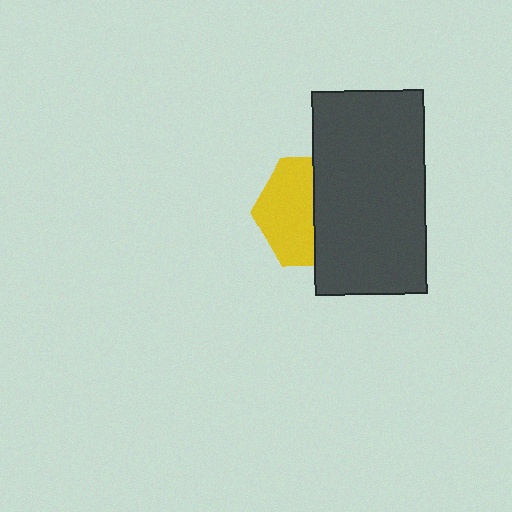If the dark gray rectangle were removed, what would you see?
You would see the complete yellow hexagon.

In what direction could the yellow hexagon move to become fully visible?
The yellow hexagon could move left. That would shift it out from behind the dark gray rectangle entirely.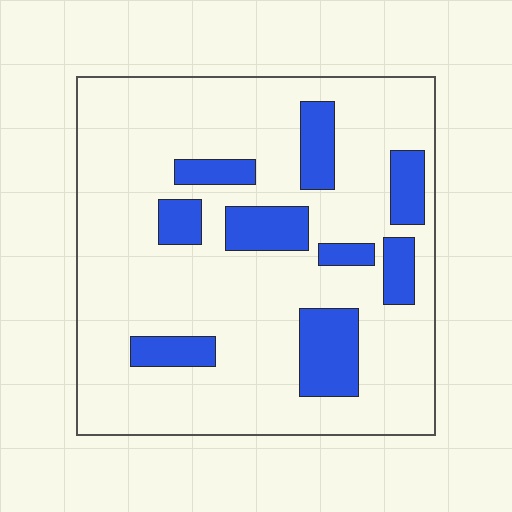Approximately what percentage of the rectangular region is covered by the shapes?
Approximately 20%.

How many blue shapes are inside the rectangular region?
9.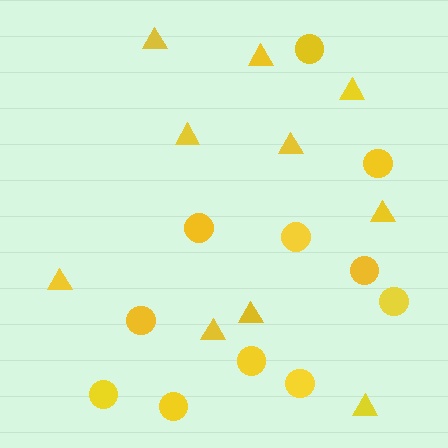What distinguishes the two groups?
There are 2 groups: one group of triangles (10) and one group of circles (11).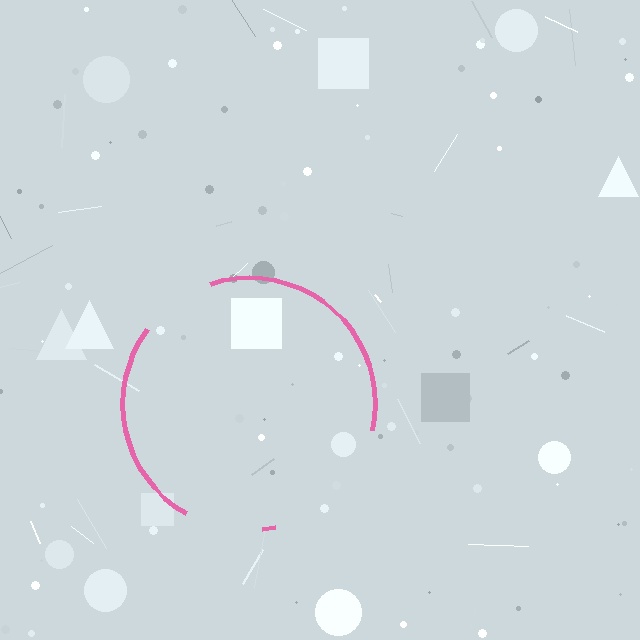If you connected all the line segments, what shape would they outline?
They would outline a circle.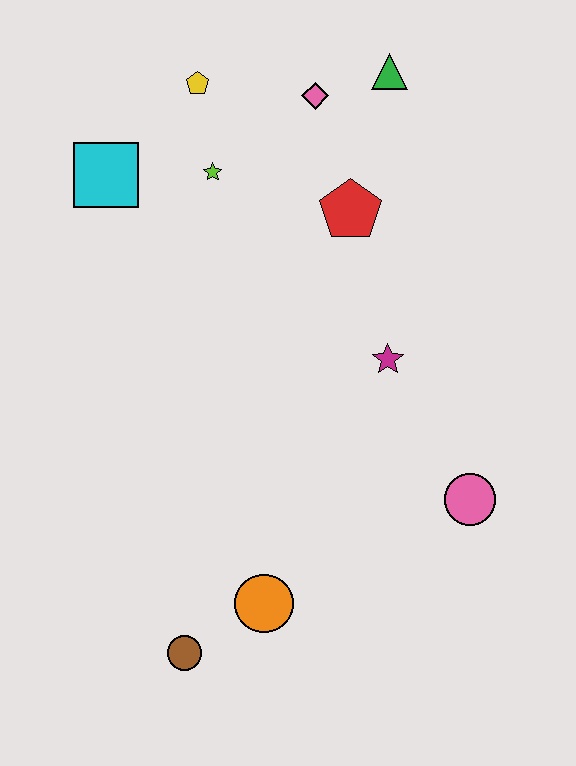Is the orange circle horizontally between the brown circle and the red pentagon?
Yes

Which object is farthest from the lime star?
The brown circle is farthest from the lime star.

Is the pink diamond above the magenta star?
Yes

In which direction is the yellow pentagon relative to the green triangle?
The yellow pentagon is to the left of the green triangle.